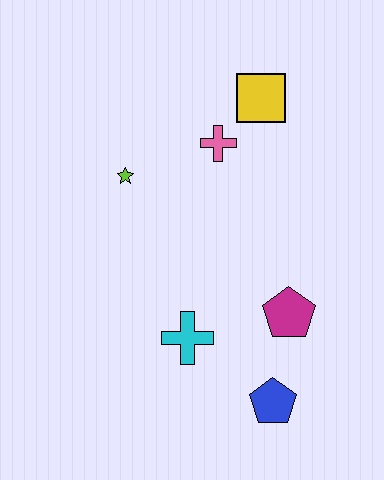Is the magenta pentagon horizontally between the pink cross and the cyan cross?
No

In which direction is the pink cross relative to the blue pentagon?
The pink cross is above the blue pentagon.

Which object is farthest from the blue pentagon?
The yellow square is farthest from the blue pentagon.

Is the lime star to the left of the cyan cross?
Yes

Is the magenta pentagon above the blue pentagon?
Yes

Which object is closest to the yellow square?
The pink cross is closest to the yellow square.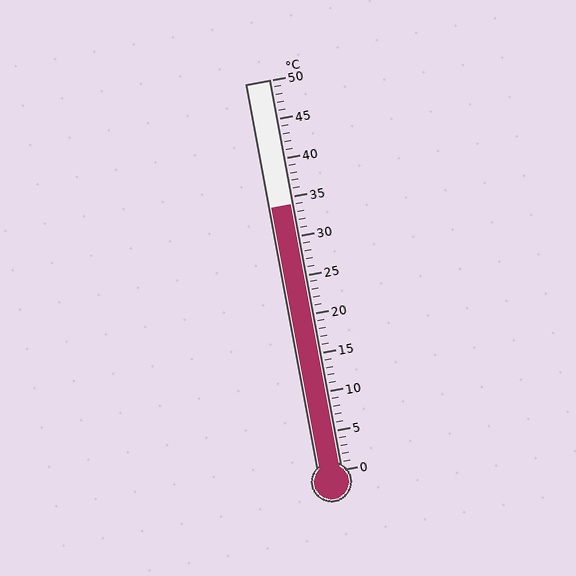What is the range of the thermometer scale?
The thermometer scale ranges from 0°C to 50°C.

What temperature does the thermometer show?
The thermometer shows approximately 34°C.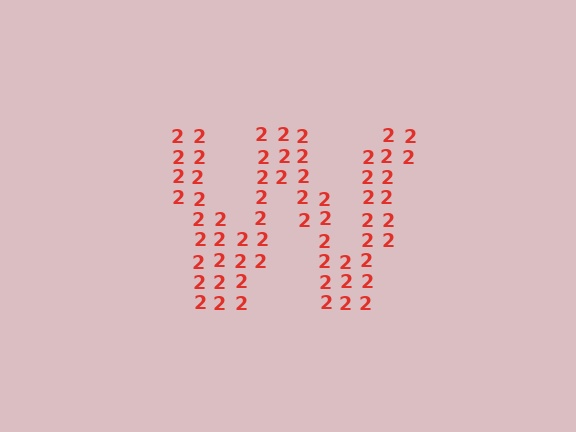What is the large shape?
The large shape is the letter W.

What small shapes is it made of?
It is made of small digit 2's.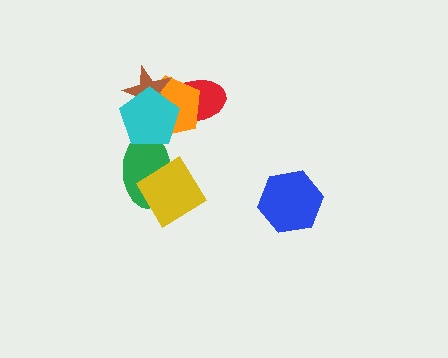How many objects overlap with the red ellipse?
3 objects overlap with the red ellipse.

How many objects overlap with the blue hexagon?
0 objects overlap with the blue hexagon.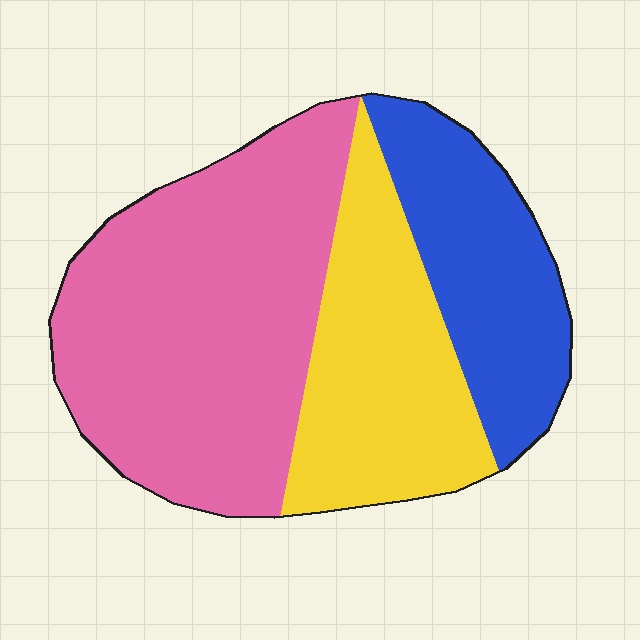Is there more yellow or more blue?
Yellow.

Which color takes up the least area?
Blue, at roughly 25%.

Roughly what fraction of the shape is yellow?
Yellow covers 27% of the shape.